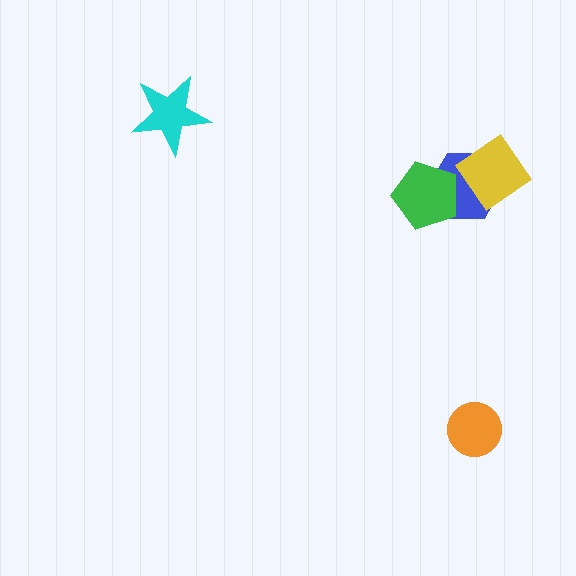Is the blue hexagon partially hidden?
Yes, it is partially covered by another shape.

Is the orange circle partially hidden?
No, no other shape covers it.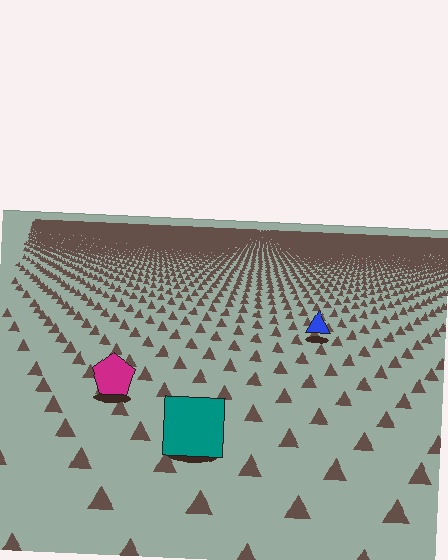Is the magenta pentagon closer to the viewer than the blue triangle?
Yes. The magenta pentagon is closer — you can tell from the texture gradient: the ground texture is coarser near it.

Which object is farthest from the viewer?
The blue triangle is farthest from the viewer. It appears smaller and the ground texture around it is denser.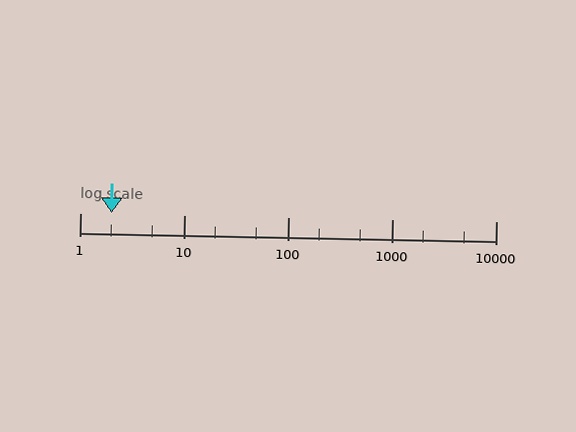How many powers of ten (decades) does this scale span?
The scale spans 4 decades, from 1 to 10000.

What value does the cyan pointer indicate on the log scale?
The pointer indicates approximately 2.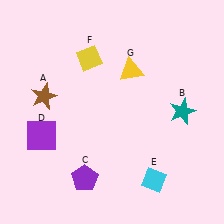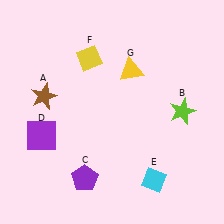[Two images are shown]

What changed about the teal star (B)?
In Image 1, B is teal. In Image 2, it changed to lime.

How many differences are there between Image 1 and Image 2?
There is 1 difference between the two images.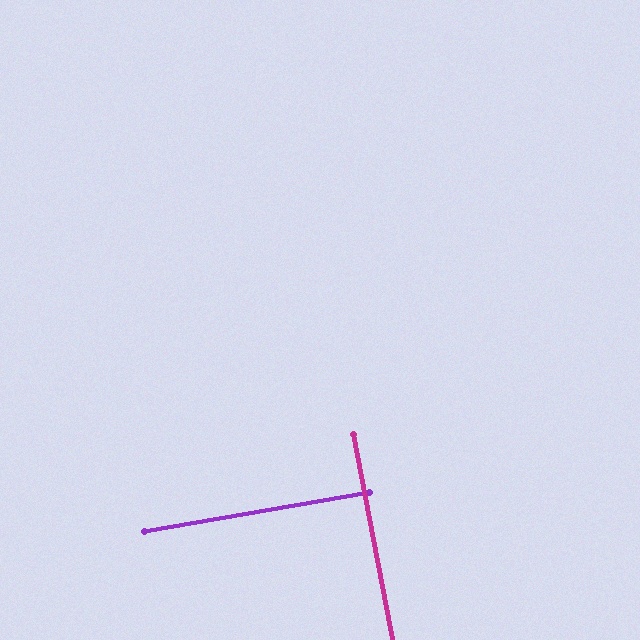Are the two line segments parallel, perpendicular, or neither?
Perpendicular — they meet at approximately 89°.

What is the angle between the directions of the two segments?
Approximately 89 degrees.